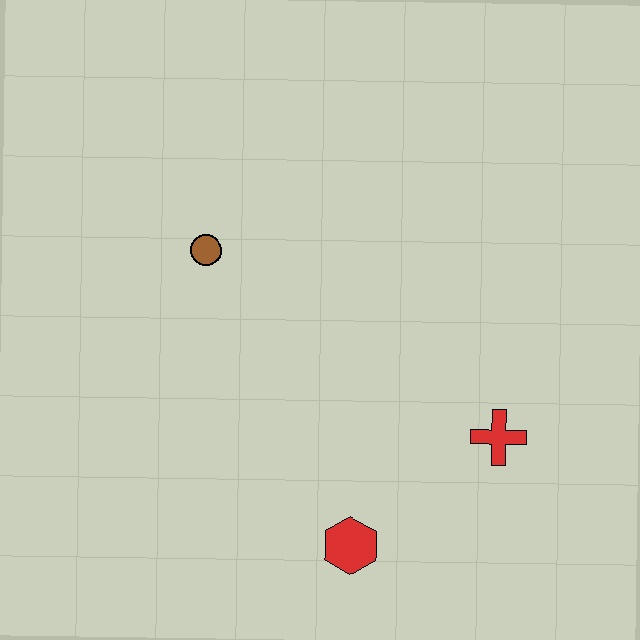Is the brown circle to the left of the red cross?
Yes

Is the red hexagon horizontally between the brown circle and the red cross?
Yes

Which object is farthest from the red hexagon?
The brown circle is farthest from the red hexagon.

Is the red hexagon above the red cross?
No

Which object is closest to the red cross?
The red hexagon is closest to the red cross.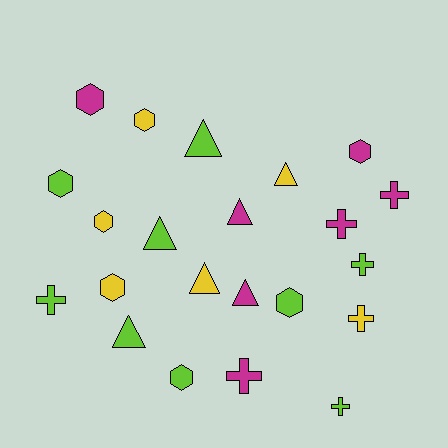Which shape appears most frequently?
Hexagon, with 8 objects.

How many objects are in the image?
There are 22 objects.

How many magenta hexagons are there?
There are 2 magenta hexagons.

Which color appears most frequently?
Lime, with 9 objects.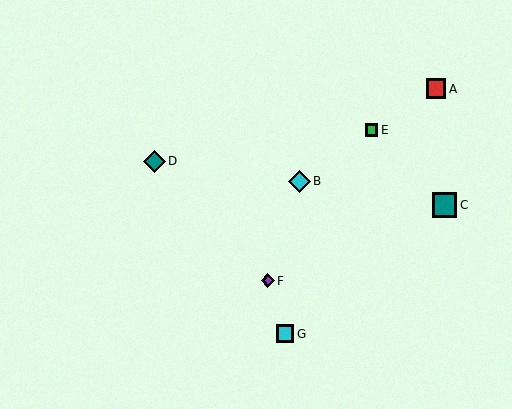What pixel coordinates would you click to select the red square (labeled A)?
Click at (436, 89) to select the red square A.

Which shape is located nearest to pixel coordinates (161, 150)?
The teal diamond (labeled D) at (154, 161) is nearest to that location.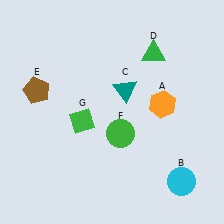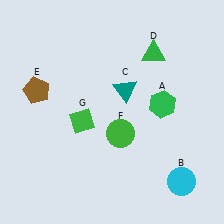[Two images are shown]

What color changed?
The hexagon (A) changed from orange in Image 1 to green in Image 2.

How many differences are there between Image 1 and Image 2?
There is 1 difference between the two images.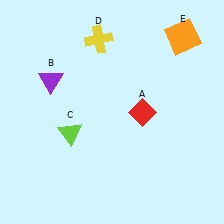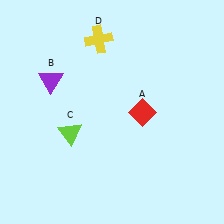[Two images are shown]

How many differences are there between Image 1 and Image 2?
There is 1 difference between the two images.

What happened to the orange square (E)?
The orange square (E) was removed in Image 2. It was in the top-right area of Image 1.